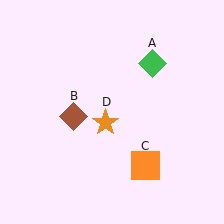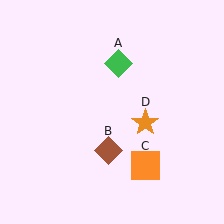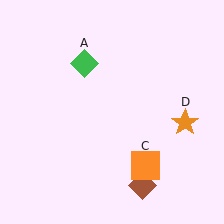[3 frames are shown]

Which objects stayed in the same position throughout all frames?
Orange square (object C) remained stationary.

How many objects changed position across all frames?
3 objects changed position: green diamond (object A), brown diamond (object B), orange star (object D).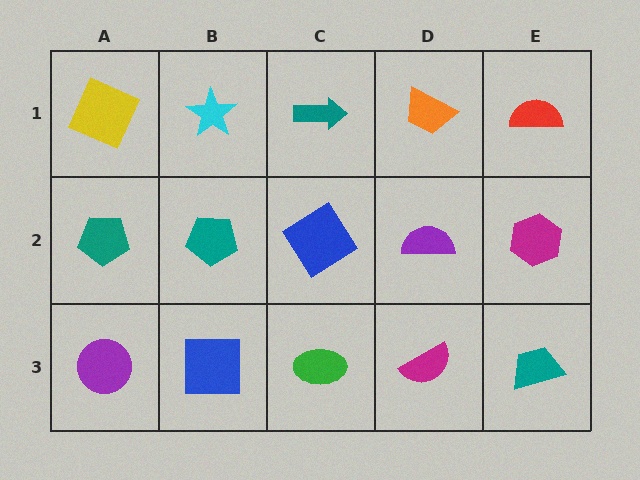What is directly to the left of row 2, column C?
A teal pentagon.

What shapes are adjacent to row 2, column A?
A yellow square (row 1, column A), a purple circle (row 3, column A), a teal pentagon (row 2, column B).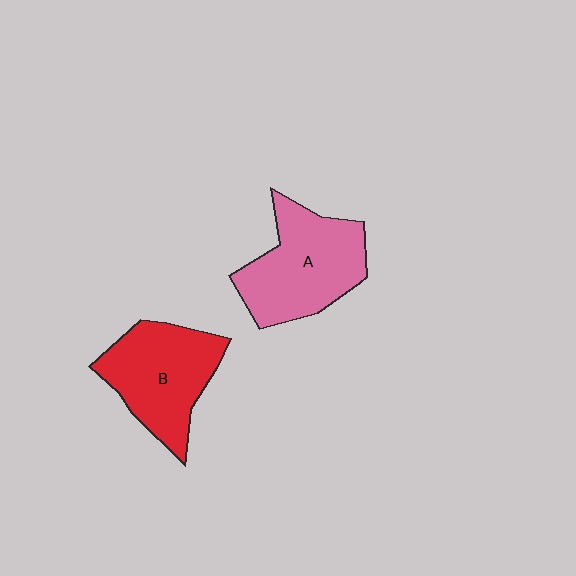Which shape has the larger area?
Shape A (pink).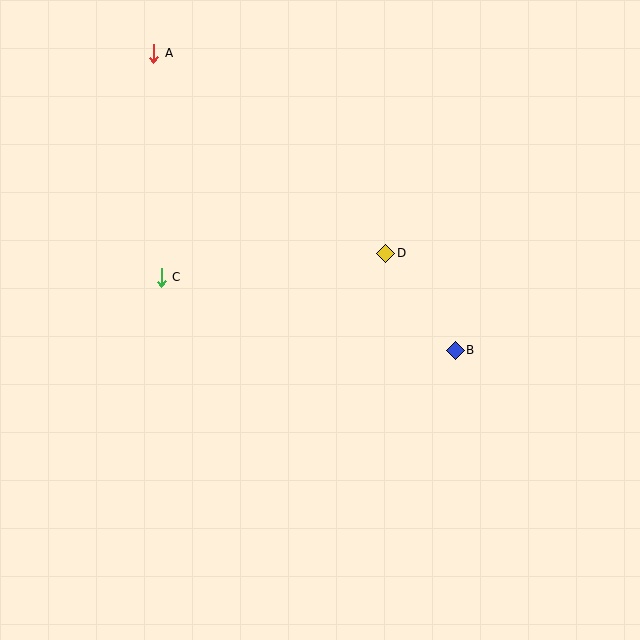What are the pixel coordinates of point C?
Point C is at (161, 277).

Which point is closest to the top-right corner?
Point D is closest to the top-right corner.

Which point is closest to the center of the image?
Point D at (386, 253) is closest to the center.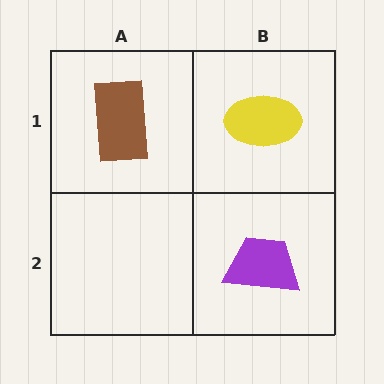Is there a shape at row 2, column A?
No, that cell is empty.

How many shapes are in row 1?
2 shapes.